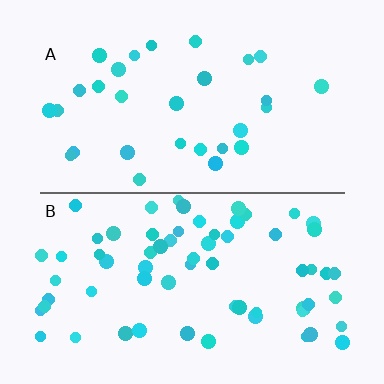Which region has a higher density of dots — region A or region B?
B (the bottom).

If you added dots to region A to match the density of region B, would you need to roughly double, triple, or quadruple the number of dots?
Approximately double.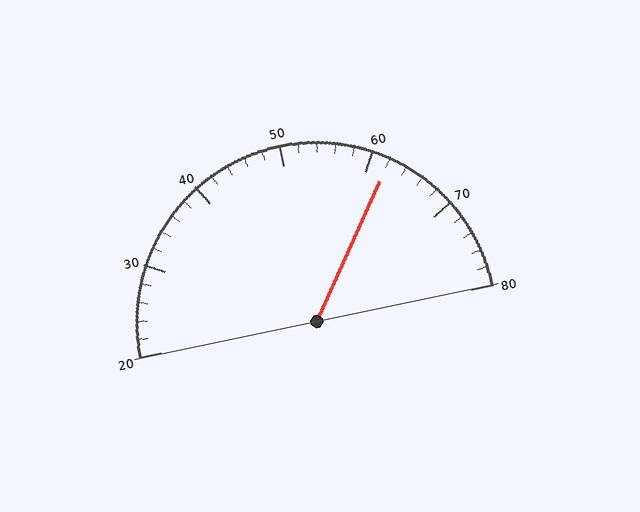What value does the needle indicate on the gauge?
The needle indicates approximately 62.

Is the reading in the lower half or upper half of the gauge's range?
The reading is in the upper half of the range (20 to 80).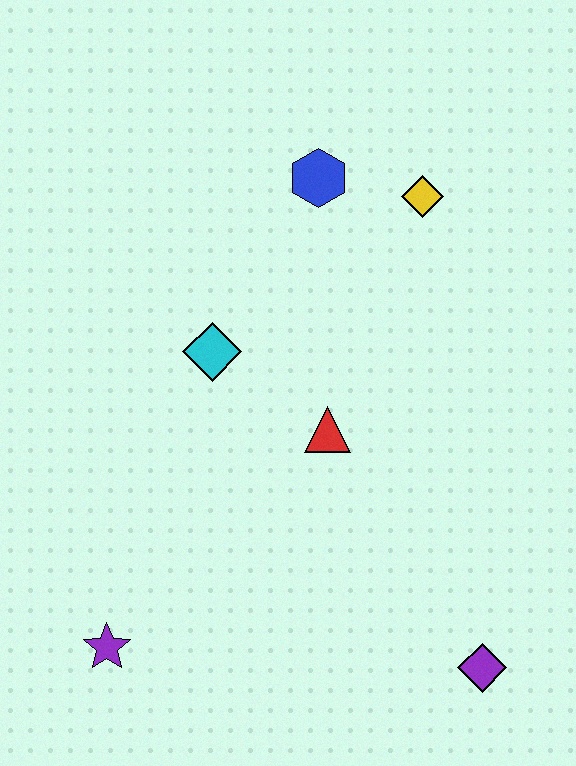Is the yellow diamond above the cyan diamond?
Yes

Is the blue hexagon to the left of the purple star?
No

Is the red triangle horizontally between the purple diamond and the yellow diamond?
No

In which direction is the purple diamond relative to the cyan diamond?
The purple diamond is below the cyan diamond.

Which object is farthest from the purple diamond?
The blue hexagon is farthest from the purple diamond.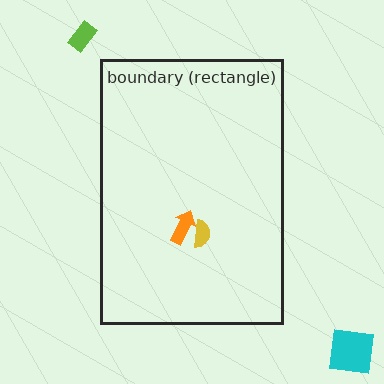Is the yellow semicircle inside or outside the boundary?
Inside.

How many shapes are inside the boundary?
2 inside, 2 outside.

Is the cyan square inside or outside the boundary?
Outside.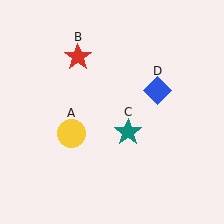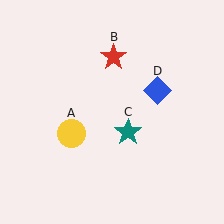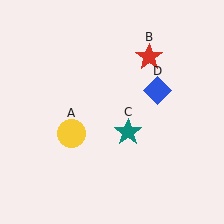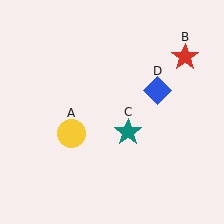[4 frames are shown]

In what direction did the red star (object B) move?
The red star (object B) moved right.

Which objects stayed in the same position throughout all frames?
Yellow circle (object A) and teal star (object C) and blue diamond (object D) remained stationary.